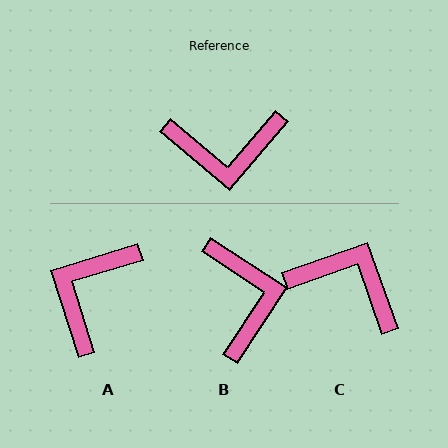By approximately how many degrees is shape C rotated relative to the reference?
Approximately 150 degrees counter-clockwise.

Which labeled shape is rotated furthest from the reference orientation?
C, about 150 degrees away.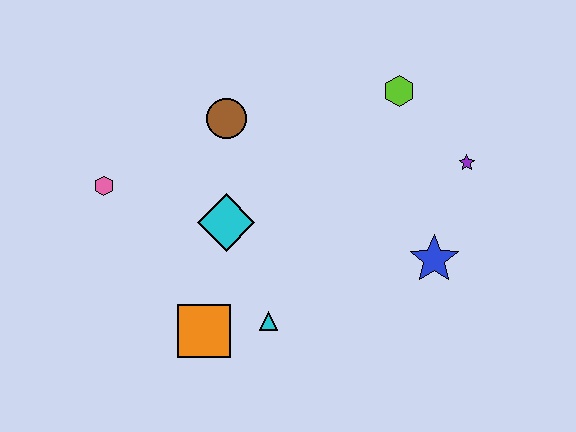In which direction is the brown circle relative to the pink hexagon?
The brown circle is to the right of the pink hexagon.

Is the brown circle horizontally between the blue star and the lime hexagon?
No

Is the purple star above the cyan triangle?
Yes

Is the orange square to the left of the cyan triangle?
Yes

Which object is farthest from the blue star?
The pink hexagon is farthest from the blue star.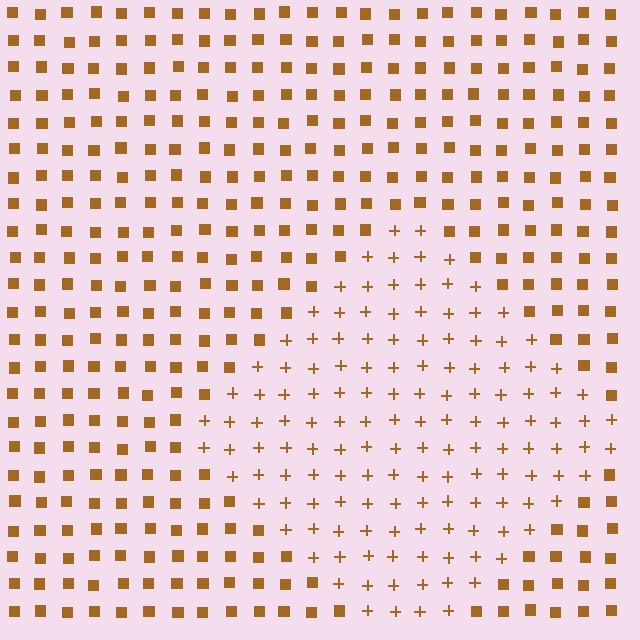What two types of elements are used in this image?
The image uses plus signs inside the diamond region and squares outside it.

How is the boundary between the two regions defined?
The boundary is defined by a change in element shape: plus signs inside vs. squares outside. All elements share the same color and spacing.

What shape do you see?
I see a diamond.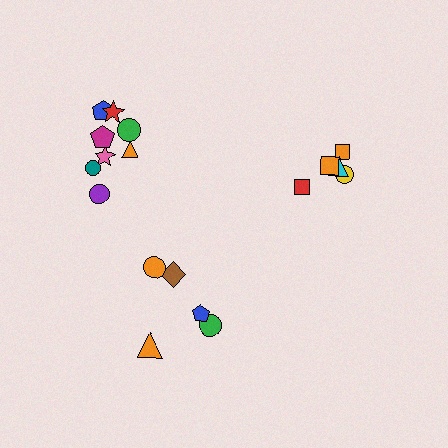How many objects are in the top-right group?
There are 5 objects.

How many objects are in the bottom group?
There are 5 objects.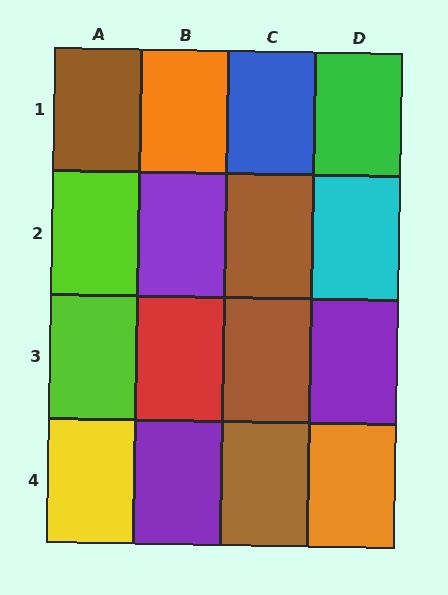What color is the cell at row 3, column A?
Lime.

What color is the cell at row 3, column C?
Brown.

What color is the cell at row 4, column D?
Orange.